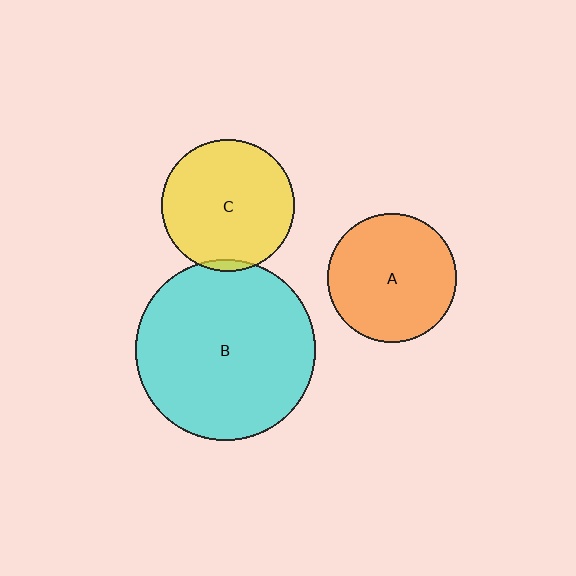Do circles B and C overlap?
Yes.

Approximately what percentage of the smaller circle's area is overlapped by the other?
Approximately 5%.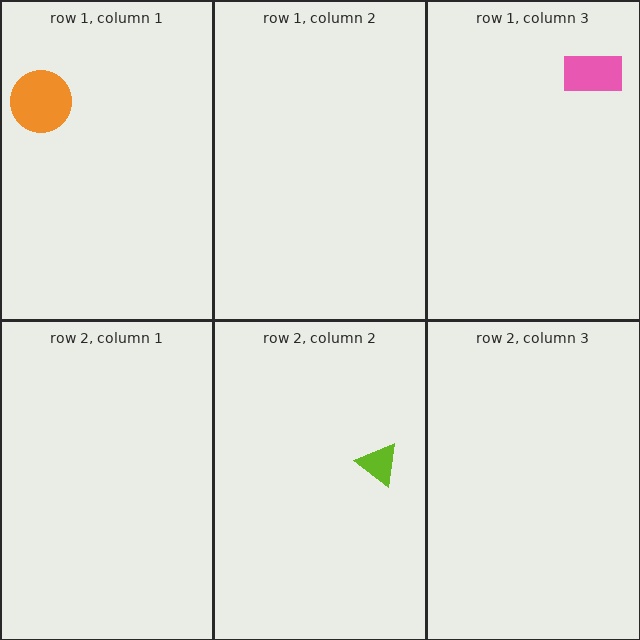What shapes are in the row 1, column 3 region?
The pink rectangle.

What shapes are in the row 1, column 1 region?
The orange circle.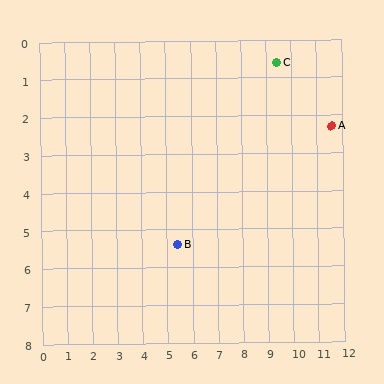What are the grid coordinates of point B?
Point B is at approximately (5.4, 5.4).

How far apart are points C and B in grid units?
Points C and B are about 6.2 grid units apart.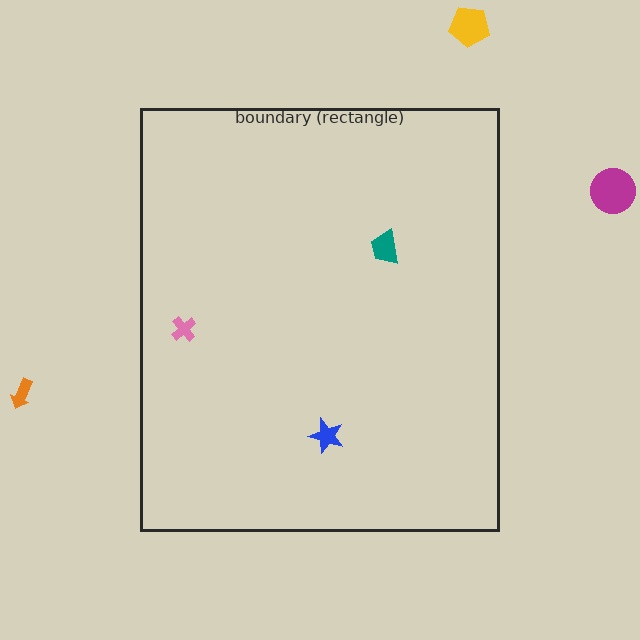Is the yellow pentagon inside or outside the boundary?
Outside.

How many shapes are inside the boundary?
3 inside, 3 outside.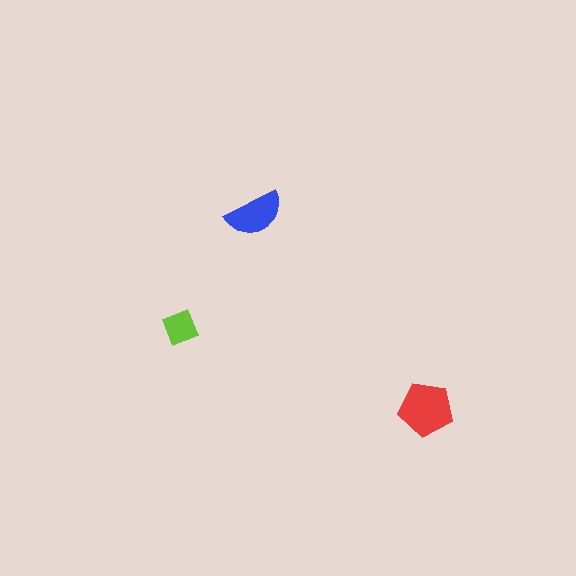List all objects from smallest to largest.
The lime diamond, the blue semicircle, the red pentagon.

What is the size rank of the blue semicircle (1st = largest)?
2nd.